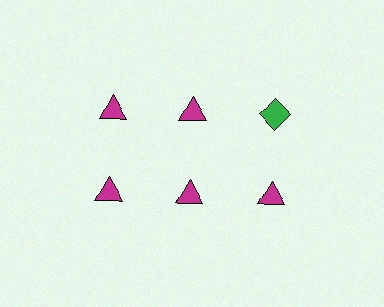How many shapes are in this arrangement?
There are 6 shapes arranged in a grid pattern.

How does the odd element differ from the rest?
It differs in both color (green instead of magenta) and shape (diamond instead of triangle).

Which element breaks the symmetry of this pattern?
The green diamond in the top row, center column breaks the symmetry. All other shapes are magenta triangles.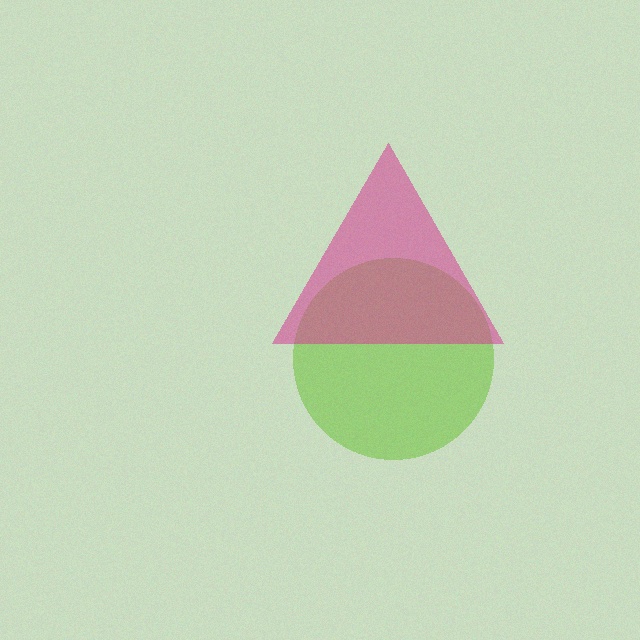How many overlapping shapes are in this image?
There are 2 overlapping shapes in the image.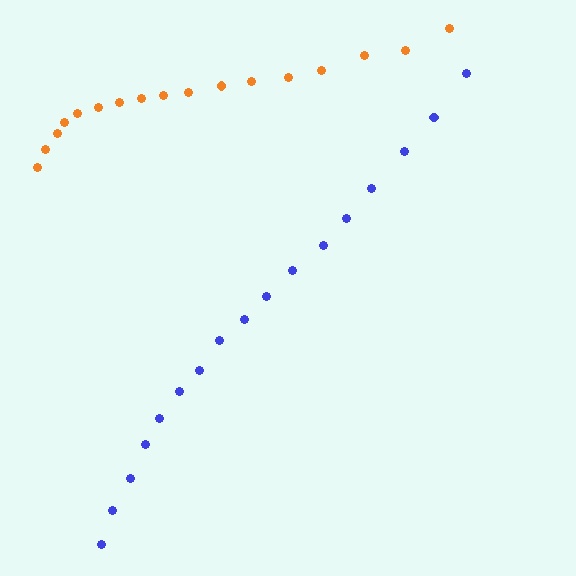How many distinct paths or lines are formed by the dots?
There are 2 distinct paths.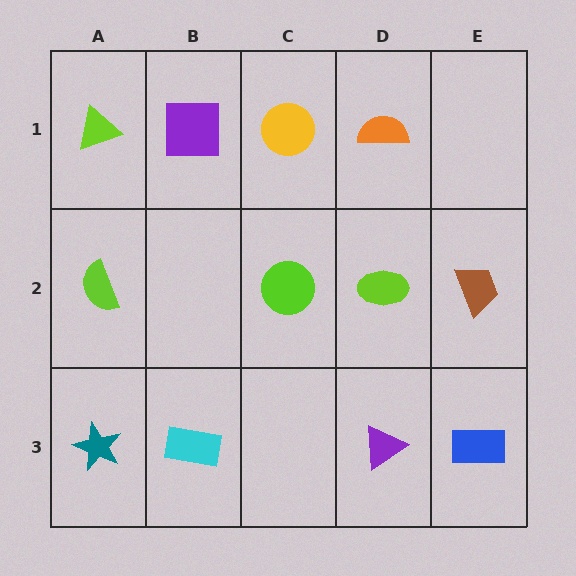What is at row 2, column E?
A brown trapezoid.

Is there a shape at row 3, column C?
No, that cell is empty.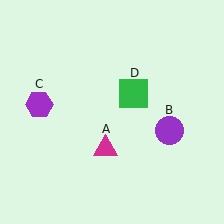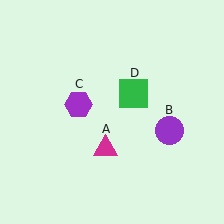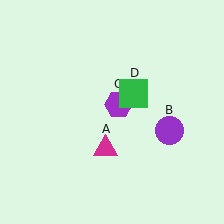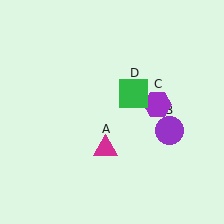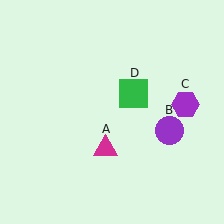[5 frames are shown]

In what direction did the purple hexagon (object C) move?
The purple hexagon (object C) moved right.